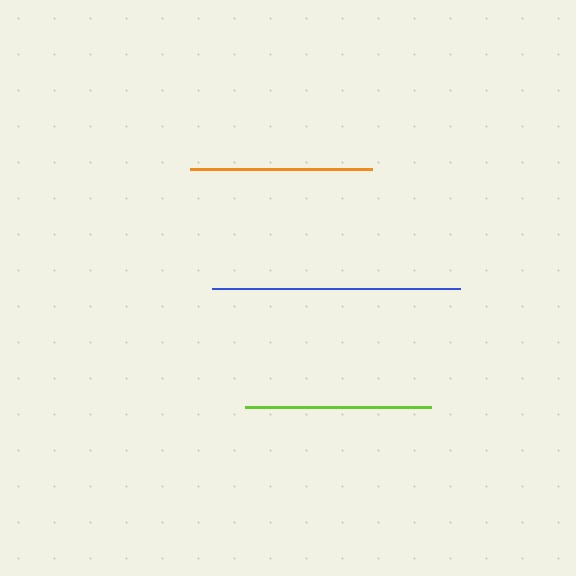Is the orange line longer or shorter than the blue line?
The blue line is longer than the orange line.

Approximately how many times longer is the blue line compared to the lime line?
The blue line is approximately 1.3 times the length of the lime line.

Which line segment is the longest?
The blue line is the longest at approximately 248 pixels.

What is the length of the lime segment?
The lime segment is approximately 186 pixels long.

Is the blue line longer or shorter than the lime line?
The blue line is longer than the lime line.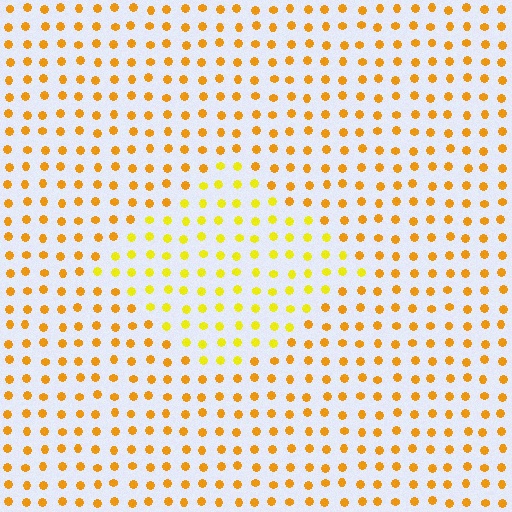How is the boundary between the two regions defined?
The boundary is defined purely by a slight shift in hue (about 24 degrees). Spacing, size, and orientation are identical on both sides.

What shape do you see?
I see a diamond.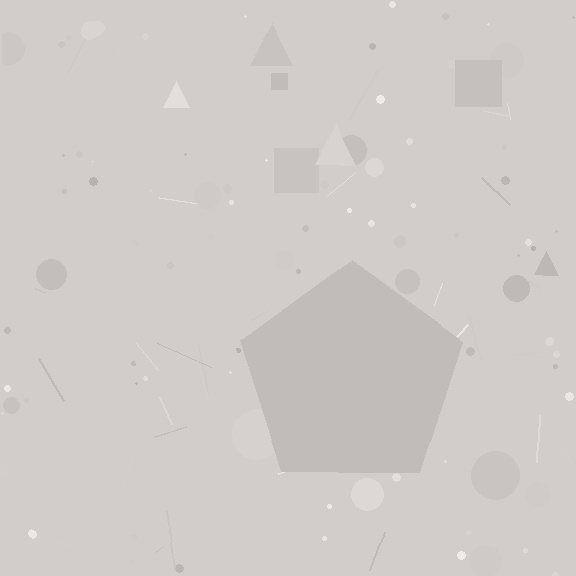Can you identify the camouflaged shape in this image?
The camouflaged shape is a pentagon.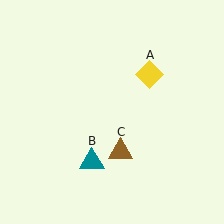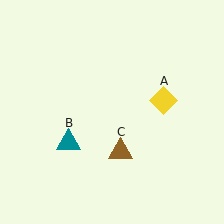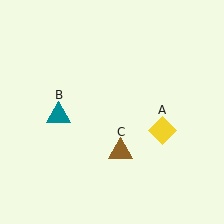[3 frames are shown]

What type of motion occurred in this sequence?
The yellow diamond (object A), teal triangle (object B) rotated clockwise around the center of the scene.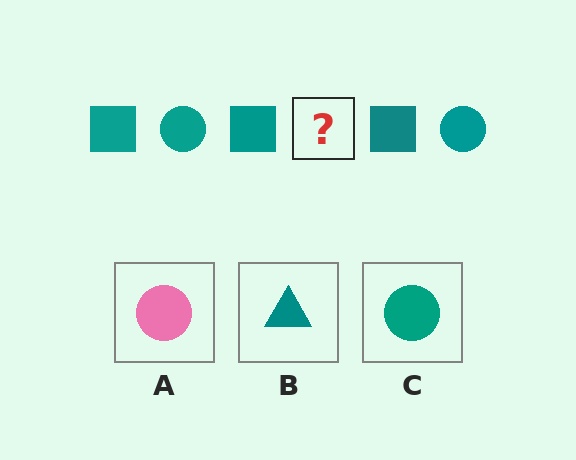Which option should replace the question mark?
Option C.